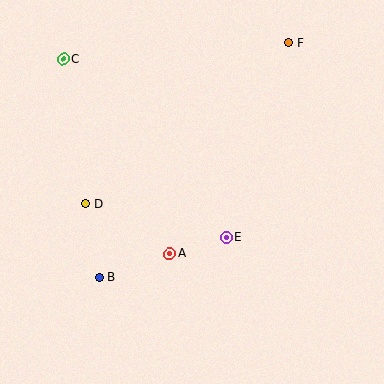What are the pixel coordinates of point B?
Point B is at (99, 277).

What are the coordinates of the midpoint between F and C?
The midpoint between F and C is at (176, 51).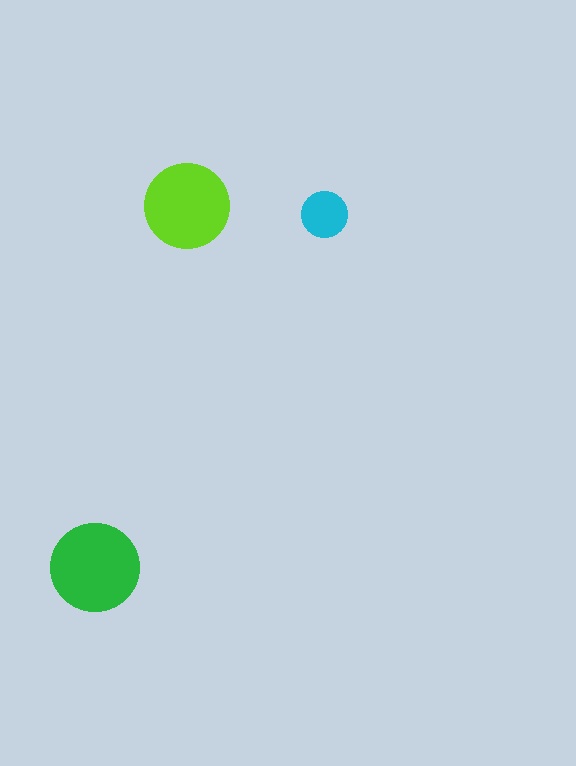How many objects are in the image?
There are 3 objects in the image.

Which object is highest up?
The lime circle is topmost.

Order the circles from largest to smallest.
the green one, the lime one, the cyan one.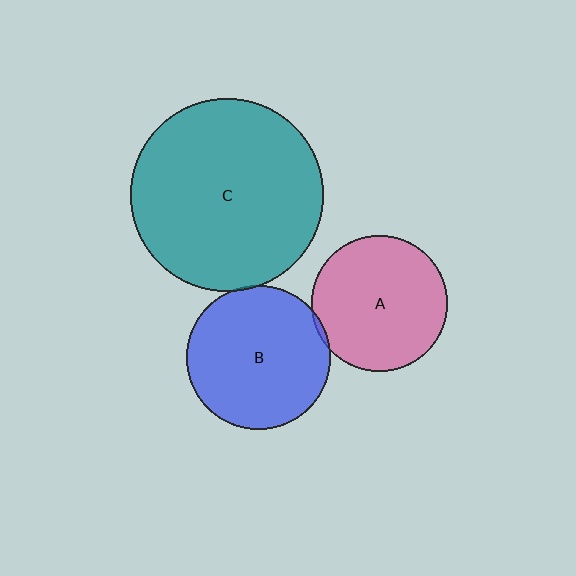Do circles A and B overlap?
Yes.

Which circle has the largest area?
Circle C (teal).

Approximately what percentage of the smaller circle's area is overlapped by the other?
Approximately 5%.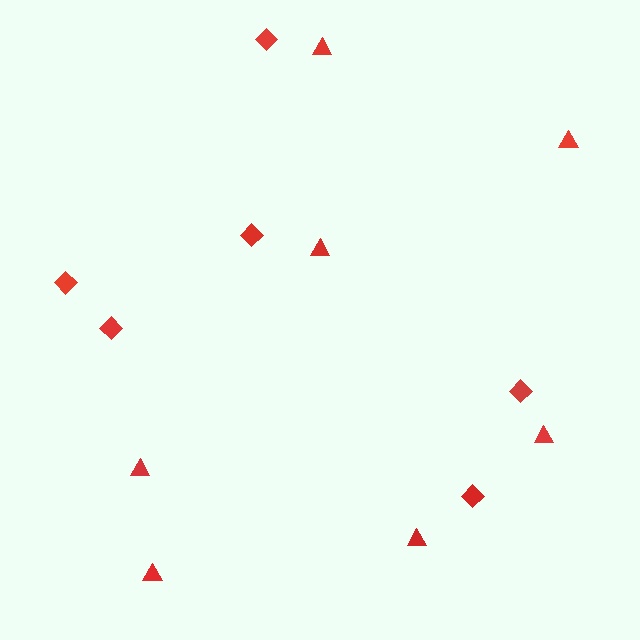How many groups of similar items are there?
There are 2 groups: one group of triangles (7) and one group of diamonds (6).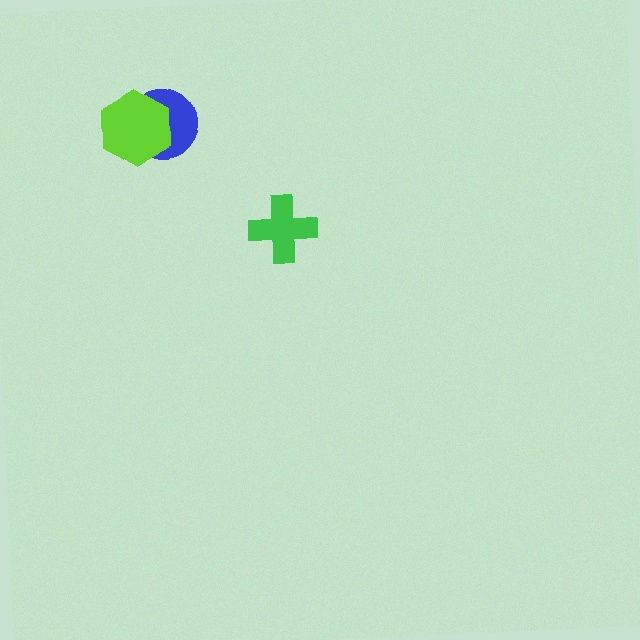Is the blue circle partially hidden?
Yes, it is partially covered by another shape.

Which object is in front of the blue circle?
The lime hexagon is in front of the blue circle.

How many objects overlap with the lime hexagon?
1 object overlaps with the lime hexagon.